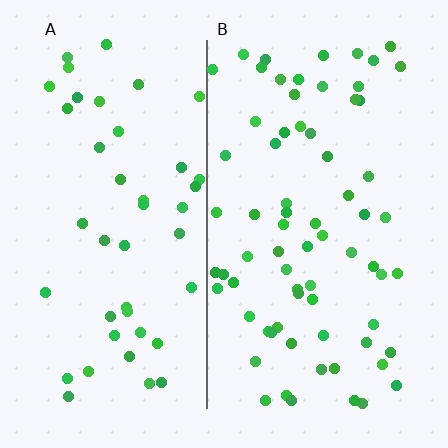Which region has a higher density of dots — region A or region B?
B (the right).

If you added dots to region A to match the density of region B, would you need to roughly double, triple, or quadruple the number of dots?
Approximately double.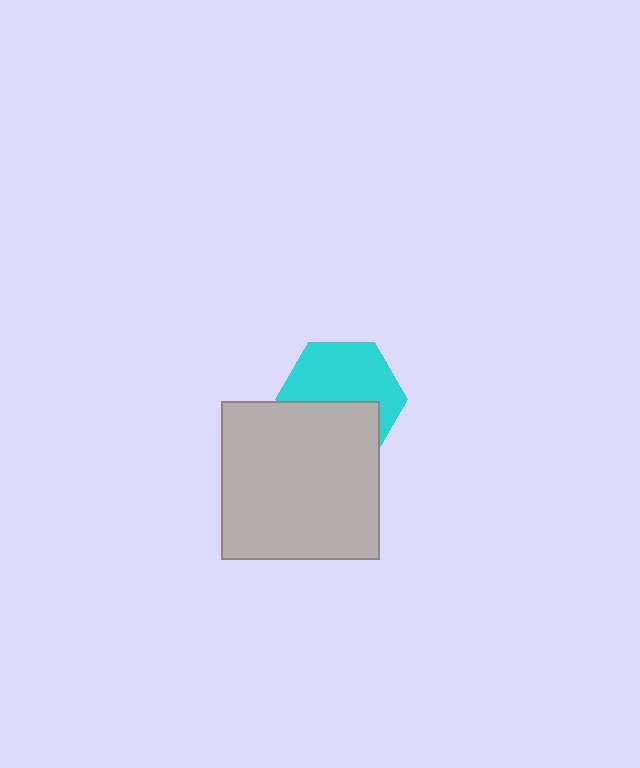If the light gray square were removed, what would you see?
You would see the complete cyan hexagon.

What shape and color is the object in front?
The object in front is a light gray square.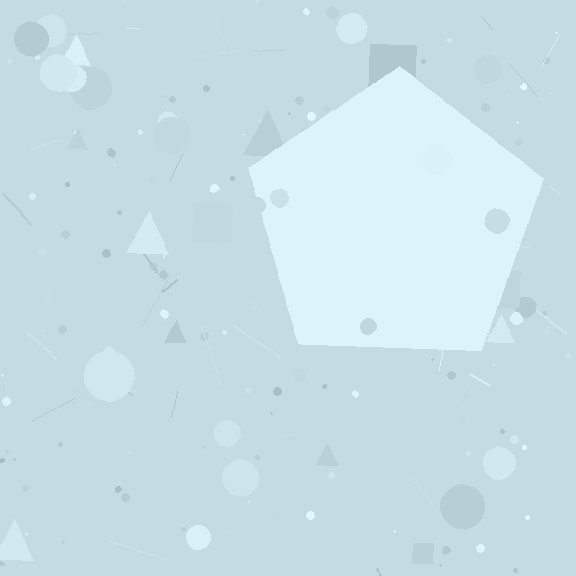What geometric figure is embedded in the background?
A pentagon is embedded in the background.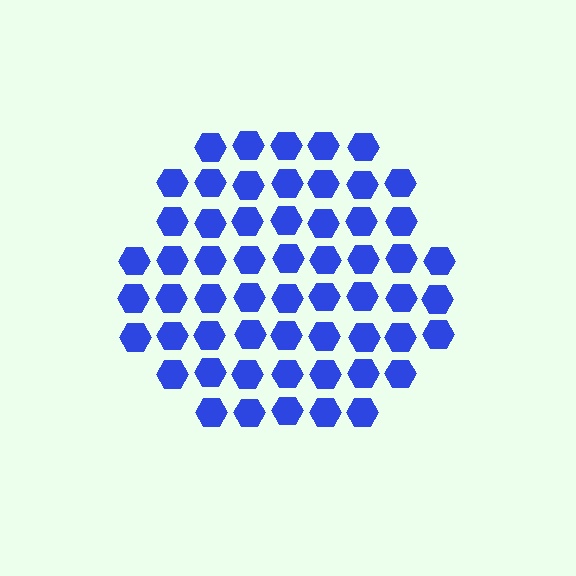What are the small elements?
The small elements are hexagons.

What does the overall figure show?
The overall figure shows a hexagon.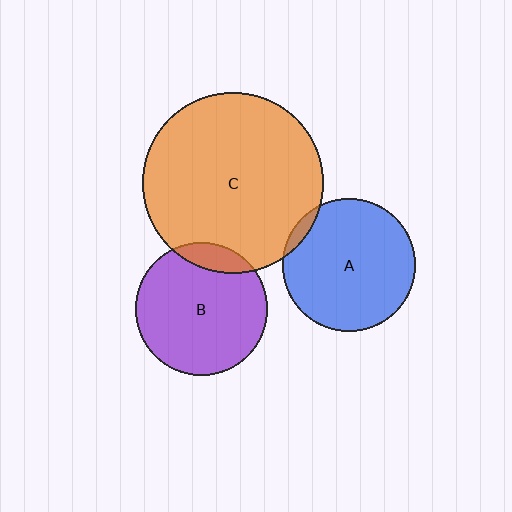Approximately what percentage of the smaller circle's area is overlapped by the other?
Approximately 10%.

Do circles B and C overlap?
Yes.